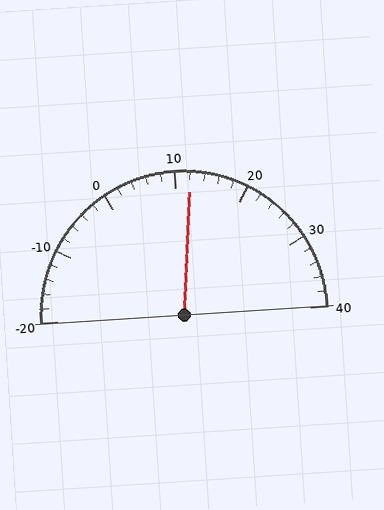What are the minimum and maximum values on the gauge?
The gauge ranges from -20 to 40.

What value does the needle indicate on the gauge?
The needle indicates approximately 12.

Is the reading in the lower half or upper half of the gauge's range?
The reading is in the upper half of the range (-20 to 40).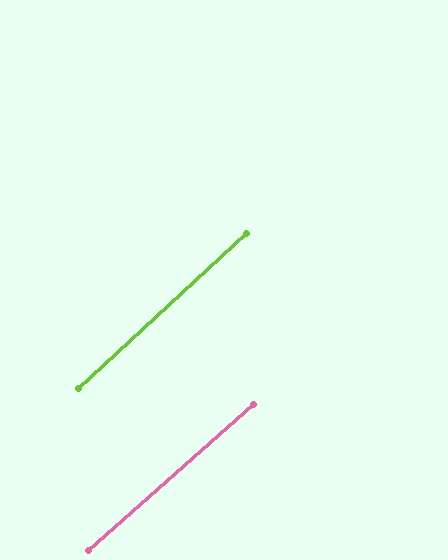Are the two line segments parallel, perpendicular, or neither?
Parallel — their directions differ by only 1.3°.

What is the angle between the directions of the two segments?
Approximately 1 degree.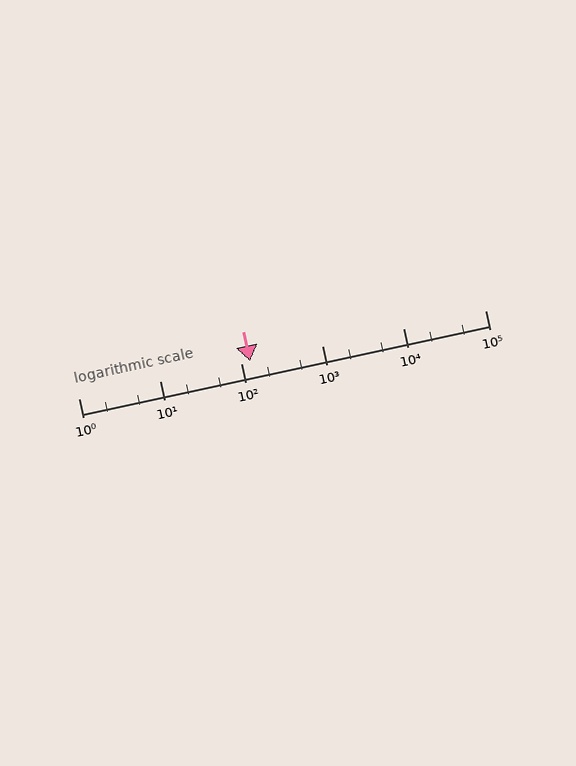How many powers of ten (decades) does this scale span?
The scale spans 5 decades, from 1 to 100000.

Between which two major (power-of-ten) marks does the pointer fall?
The pointer is between 100 and 1000.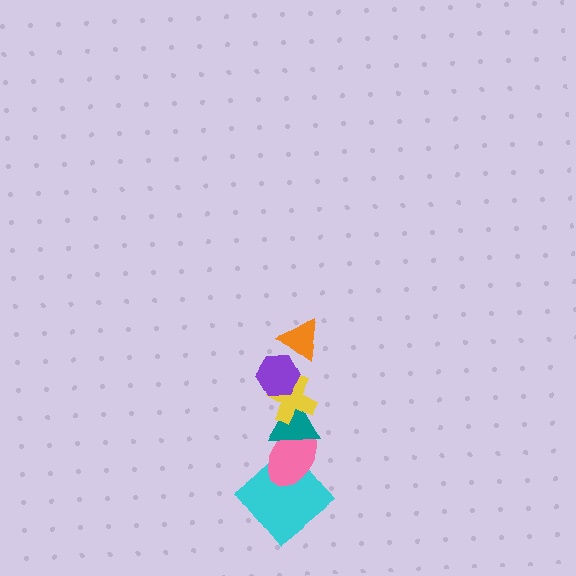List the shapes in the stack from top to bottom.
From top to bottom: the orange triangle, the purple hexagon, the yellow cross, the teal triangle, the pink ellipse, the cyan diamond.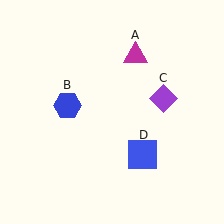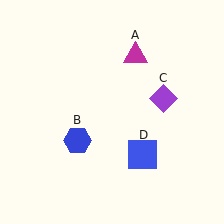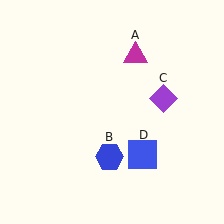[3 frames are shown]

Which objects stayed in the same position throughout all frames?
Magenta triangle (object A) and purple diamond (object C) and blue square (object D) remained stationary.